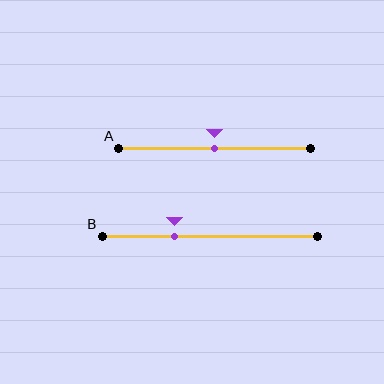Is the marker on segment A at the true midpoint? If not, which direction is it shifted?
Yes, the marker on segment A is at the true midpoint.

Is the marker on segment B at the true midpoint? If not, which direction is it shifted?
No, the marker on segment B is shifted to the left by about 17% of the segment length.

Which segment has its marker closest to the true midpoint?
Segment A has its marker closest to the true midpoint.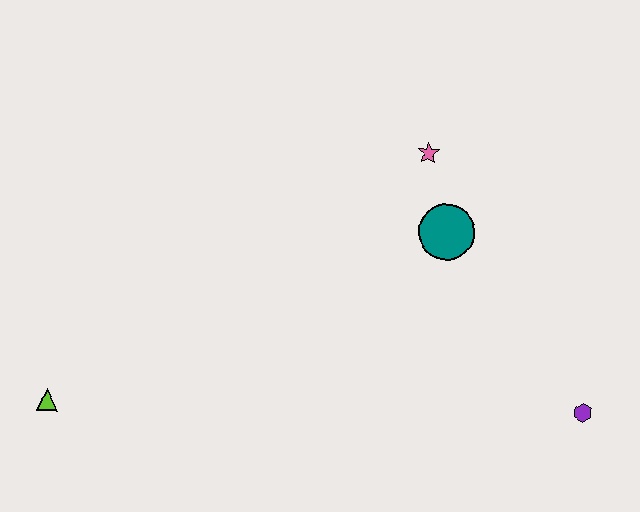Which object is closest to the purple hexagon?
The teal circle is closest to the purple hexagon.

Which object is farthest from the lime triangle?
The purple hexagon is farthest from the lime triangle.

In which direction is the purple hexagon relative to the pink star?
The purple hexagon is below the pink star.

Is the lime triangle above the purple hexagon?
No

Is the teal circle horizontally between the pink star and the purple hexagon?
Yes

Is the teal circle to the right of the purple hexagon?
No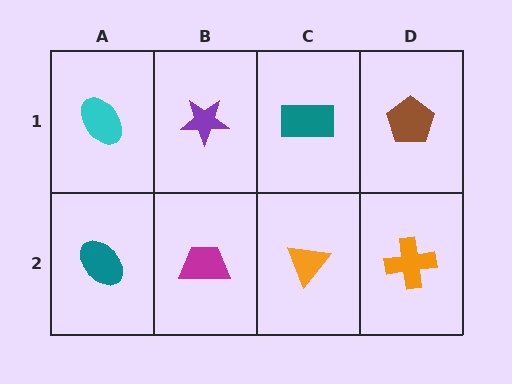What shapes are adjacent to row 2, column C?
A teal rectangle (row 1, column C), a magenta trapezoid (row 2, column B), an orange cross (row 2, column D).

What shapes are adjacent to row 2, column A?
A cyan ellipse (row 1, column A), a magenta trapezoid (row 2, column B).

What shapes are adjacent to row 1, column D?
An orange cross (row 2, column D), a teal rectangle (row 1, column C).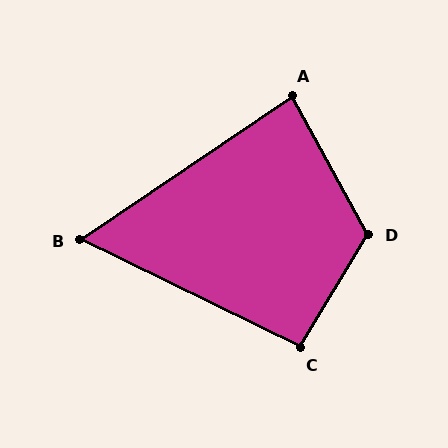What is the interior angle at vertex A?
Approximately 85 degrees (acute).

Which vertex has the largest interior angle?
D, at approximately 120 degrees.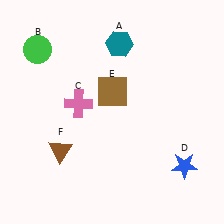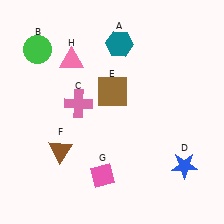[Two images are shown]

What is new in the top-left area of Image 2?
A pink triangle (H) was added in the top-left area of Image 2.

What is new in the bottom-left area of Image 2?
A pink diamond (G) was added in the bottom-left area of Image 2.